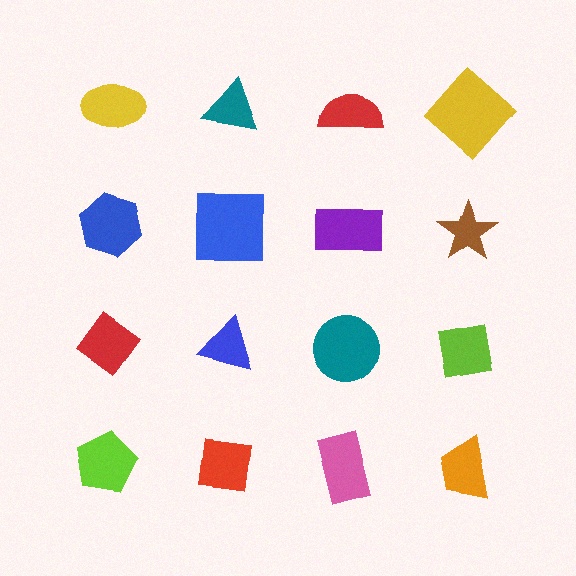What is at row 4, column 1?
A lime pentagon.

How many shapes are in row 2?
4 shapes.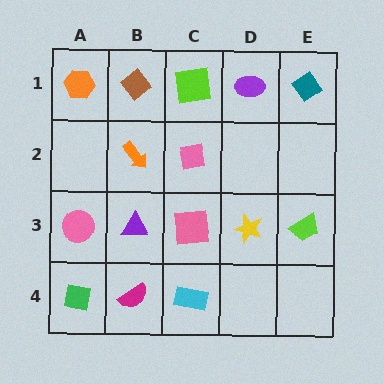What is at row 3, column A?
A pink circle.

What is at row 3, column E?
A lime trapezoid.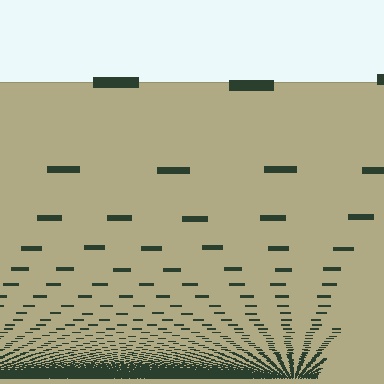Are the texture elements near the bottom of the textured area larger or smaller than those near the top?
Smaller. The gradient is inverted — elements near the bottom are smaller and denser.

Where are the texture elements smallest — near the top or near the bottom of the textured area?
Near the bottom.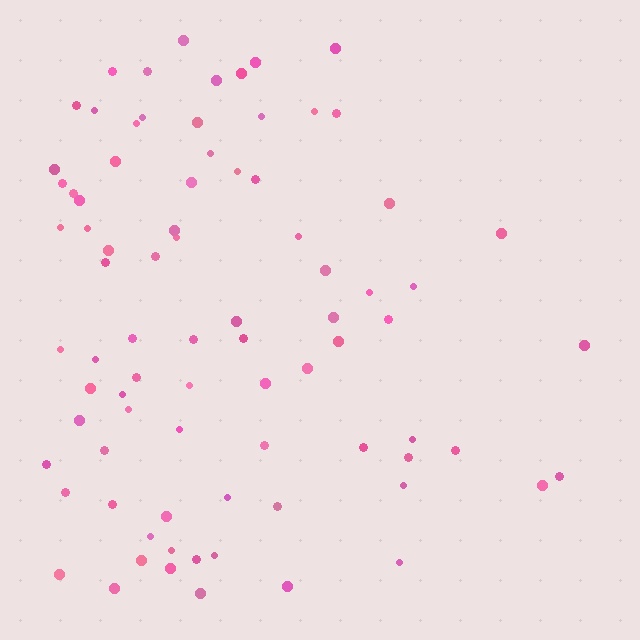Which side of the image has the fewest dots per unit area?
The right.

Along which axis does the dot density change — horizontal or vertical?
Horizontal.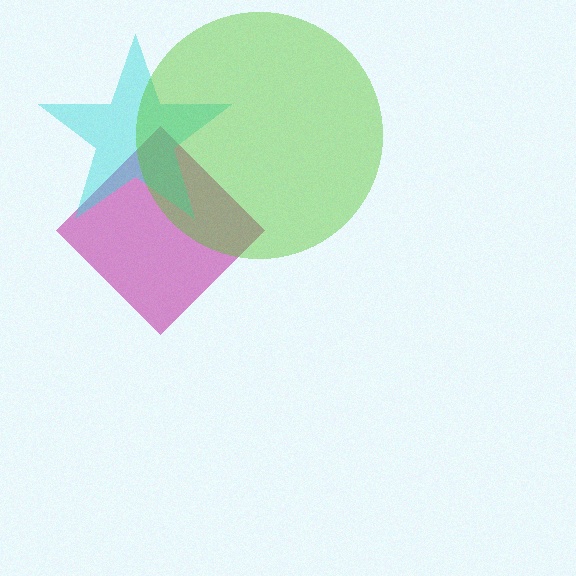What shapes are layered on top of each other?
The layered shapes are: a magenta diamond, a cyan star, a lime circle.